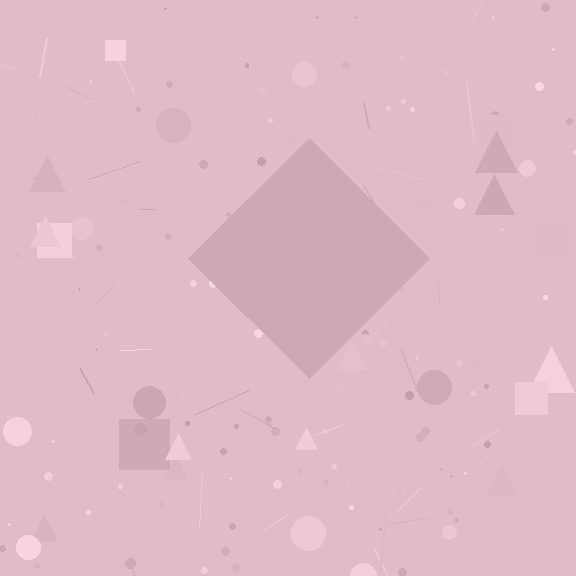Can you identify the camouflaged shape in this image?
The camouflaged shape is a diamond.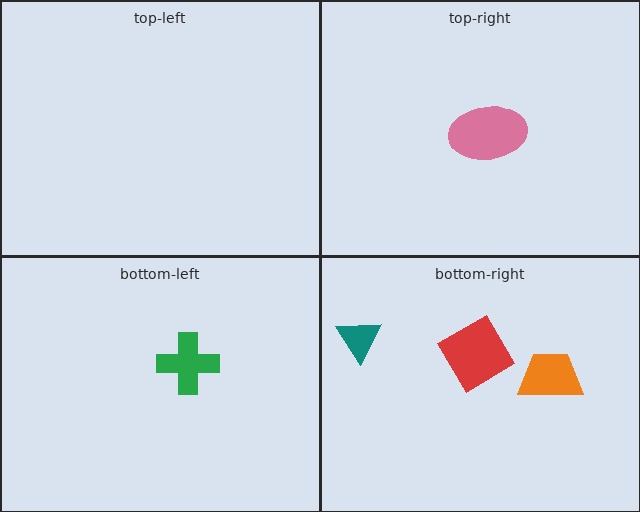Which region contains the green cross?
The bottom-left region.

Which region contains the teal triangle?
The bottom-right region.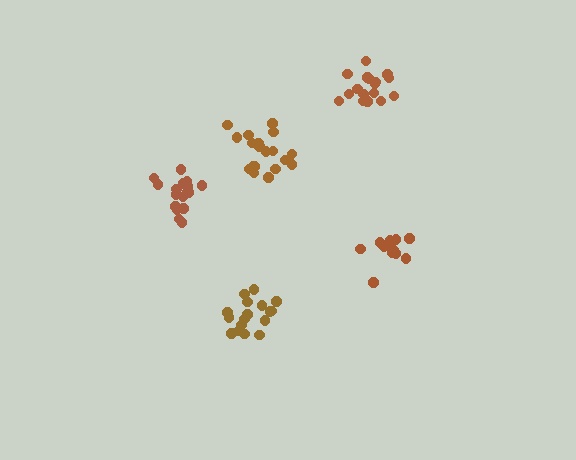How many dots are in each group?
Group 1: 17 dots, Group 2: 13 dots, Group 3: 19 dots, Group 4: 18 dots, Group 5: 17 dots (84 total).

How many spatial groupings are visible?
There are 5 spatial groupings.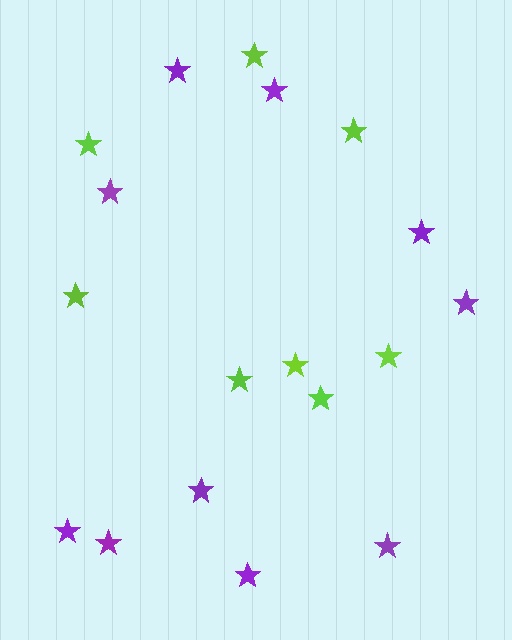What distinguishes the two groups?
There are 2 groups: one group of lime stars (8) and one group of purple stars (10).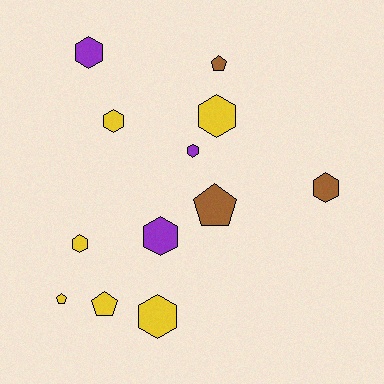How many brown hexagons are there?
There is 1 brown hexagon.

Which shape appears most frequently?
Hexagon, with 8 objects.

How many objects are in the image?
There are 12 objects.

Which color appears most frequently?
Yellow, with 6 objects.